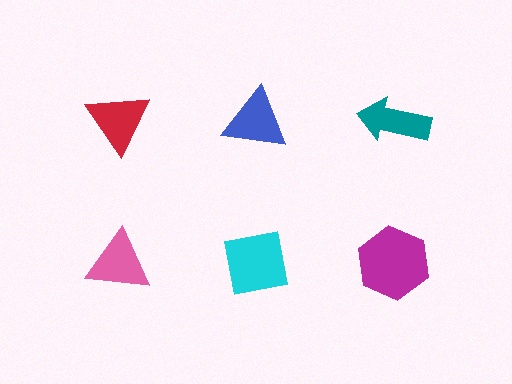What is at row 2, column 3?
A magenta hexagon.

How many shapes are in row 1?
3 shapes.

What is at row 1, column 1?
A red triangle.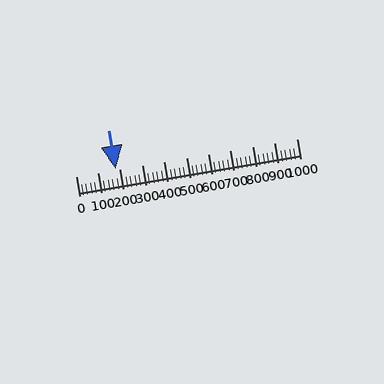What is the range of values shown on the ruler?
The ruler shows values from 0 to 1000.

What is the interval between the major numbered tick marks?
The major tick marks are spaced 100 units apart.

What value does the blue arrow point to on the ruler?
The blue arrow points to approximately 181.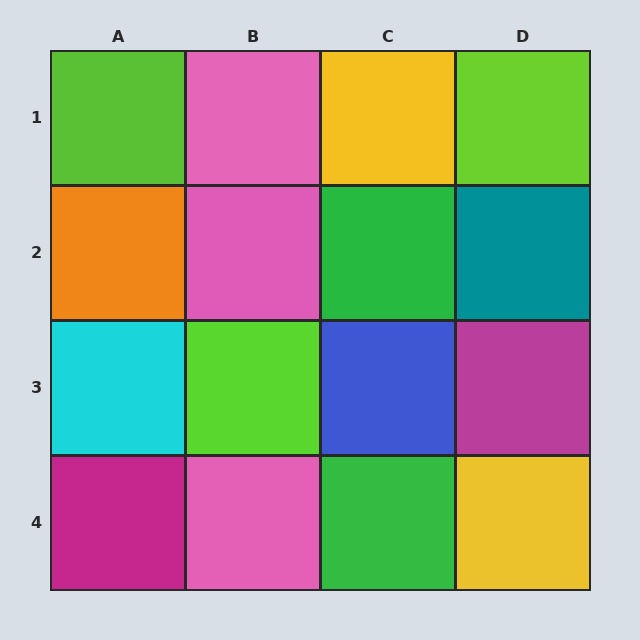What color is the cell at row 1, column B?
Pink.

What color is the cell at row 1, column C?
Yellow.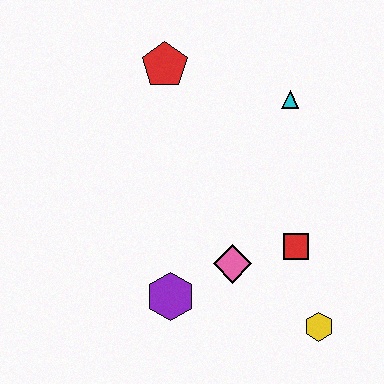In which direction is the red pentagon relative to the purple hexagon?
The red pentagon is above the purple hexagon.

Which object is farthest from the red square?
The red pentagon is farthest from the red square.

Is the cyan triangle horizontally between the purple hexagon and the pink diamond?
No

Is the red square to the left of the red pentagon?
No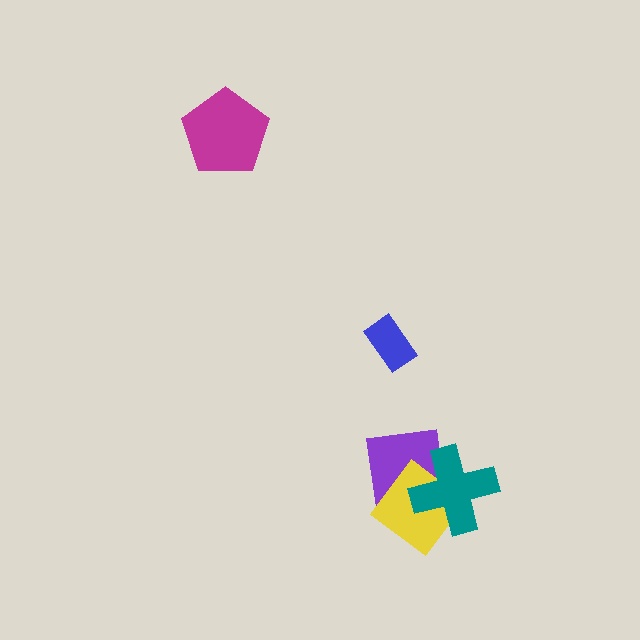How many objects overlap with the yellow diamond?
2 objects overlap with the yellow diamond.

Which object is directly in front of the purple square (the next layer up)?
The yellow diamond is directly in front of the purple square.